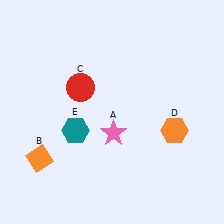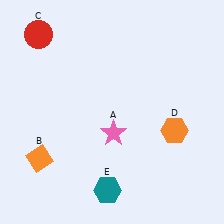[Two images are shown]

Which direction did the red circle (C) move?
The red circle (C) moved up.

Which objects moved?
The objects that moved are: the red circle (C), the teal hexagon (E).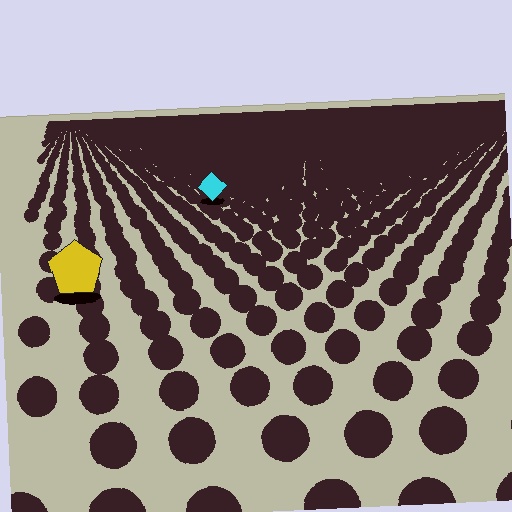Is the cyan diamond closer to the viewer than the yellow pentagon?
No. The yellow pentagon is closer — you can tell from the texture gradient: the ground texture is coarser near it.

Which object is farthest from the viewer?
The cyan diamond is farthest from the viewer. It appears smaller and the ground texture around it is denser.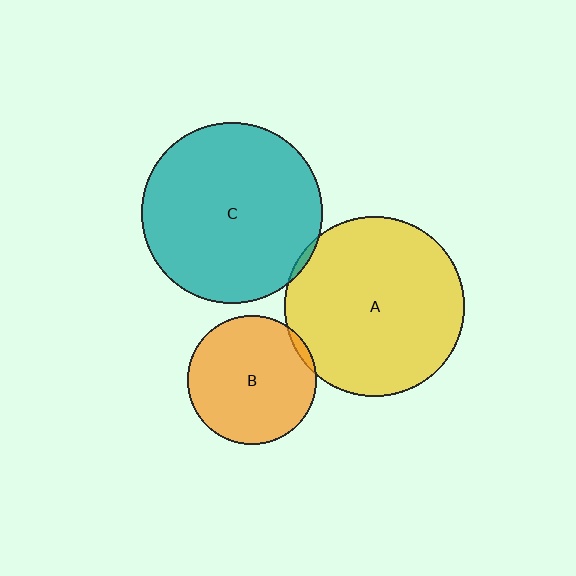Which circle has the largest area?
Circle C (teal).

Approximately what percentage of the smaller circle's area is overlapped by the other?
Approximately 5%.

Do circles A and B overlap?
Yes.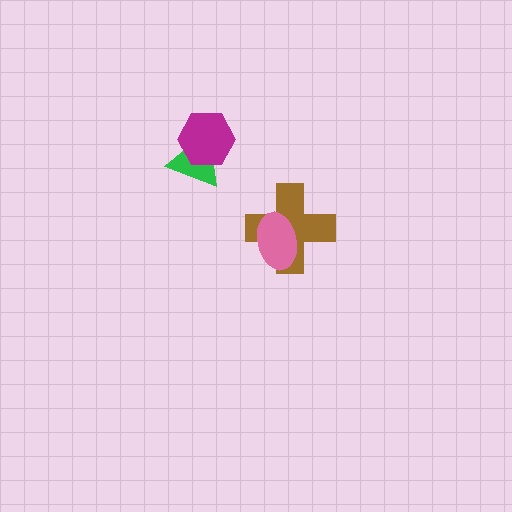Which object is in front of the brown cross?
The pink ellipse is in front of the brown cross.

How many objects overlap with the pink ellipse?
1 object overlaps with the pink ellipse.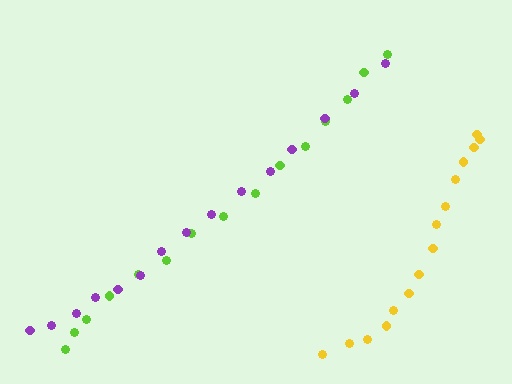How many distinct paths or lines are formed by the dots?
There are 3 distinct paths.